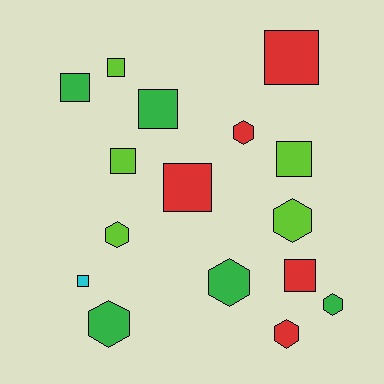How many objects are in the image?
There are 16 objects.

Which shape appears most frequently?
Square, with 9 objects.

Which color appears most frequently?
Lime, with 5 objects.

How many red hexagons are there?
There are 2 red hexagons.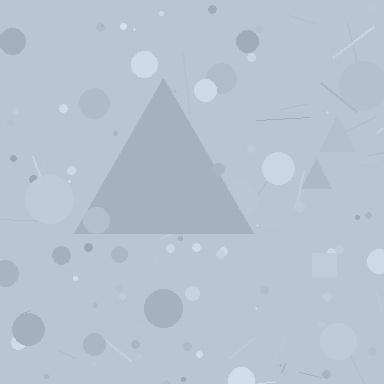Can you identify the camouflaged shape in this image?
The camouflaged shape is a triangle.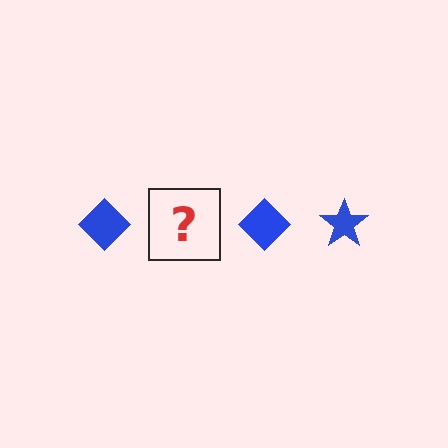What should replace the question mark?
The question mark should be replaced with a blue star.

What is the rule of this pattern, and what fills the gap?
The rule is that the pattern cycles through diamond, star shapes in blue. The gap should be filled with a blue star.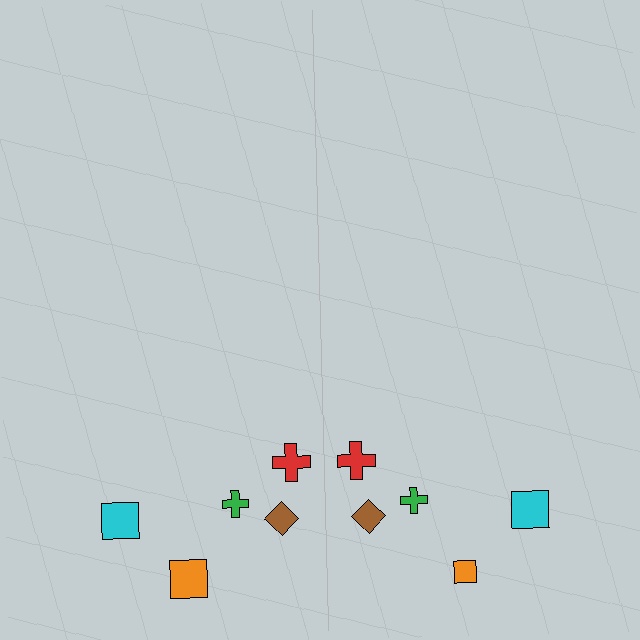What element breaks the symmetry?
The orange square on the right side has a different size than its mirror counterpart.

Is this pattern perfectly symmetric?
No, the pattern is not perfectly symmetric. The orange square on the right side has a different size than its mirror counterpart.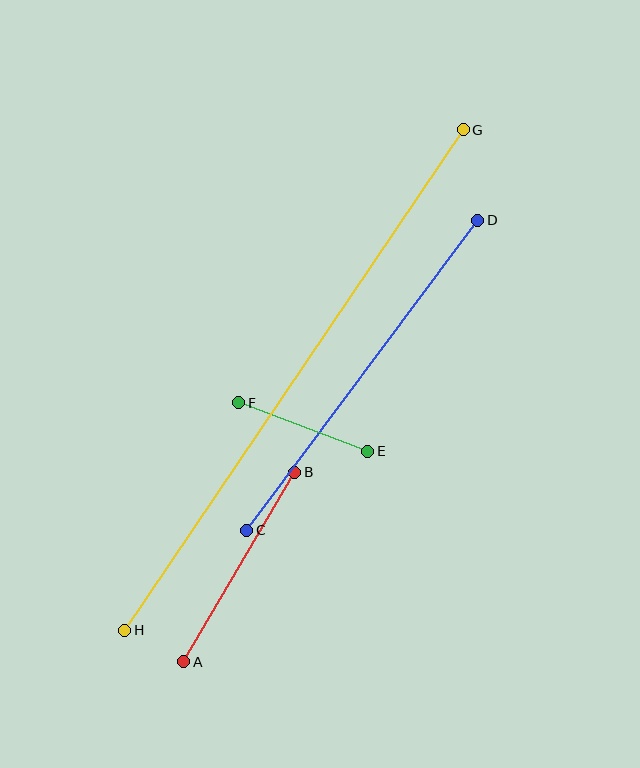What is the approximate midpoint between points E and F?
The midpoint is at approximately (303, 427) pixels.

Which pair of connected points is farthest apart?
Points G and H are farthest apart.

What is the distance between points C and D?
The distance is approximately 386 pixels.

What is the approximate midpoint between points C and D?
The midpoint is at approximately (362, 375) pixels.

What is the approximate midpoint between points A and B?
The midpoint is at approximately (239, 567) pixels.